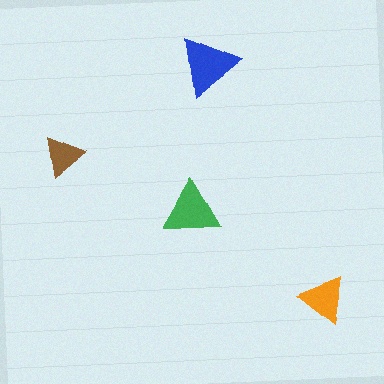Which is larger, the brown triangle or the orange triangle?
The orange one.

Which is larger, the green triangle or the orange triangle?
The green one.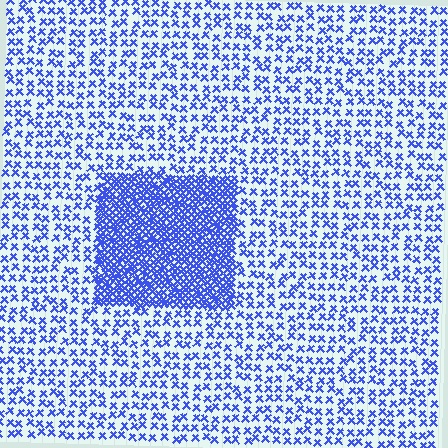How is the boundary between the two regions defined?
The boundary is defined by a change in element density (approximately 2.9x ratio). All elements are the same color, size, and shape.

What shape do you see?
I see a rectangle.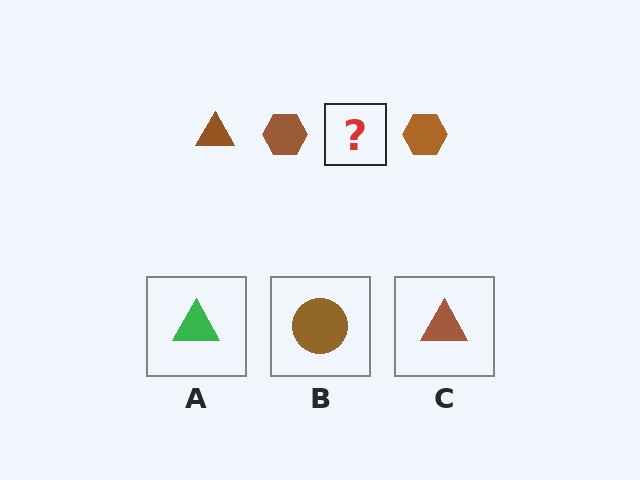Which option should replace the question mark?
Option C.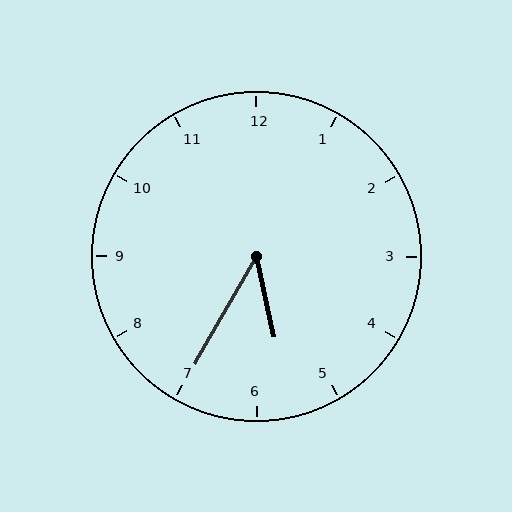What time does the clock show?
5:35.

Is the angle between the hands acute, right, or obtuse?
It is acute.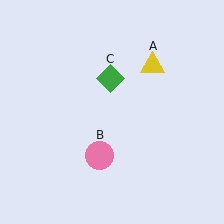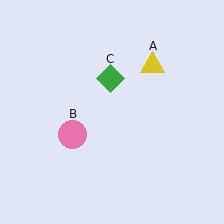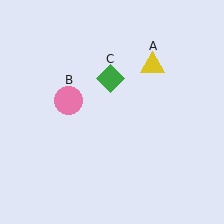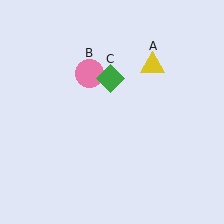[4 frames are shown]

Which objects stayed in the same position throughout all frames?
Yellow triangle (object A) and green diamond (object C) remained stationary.